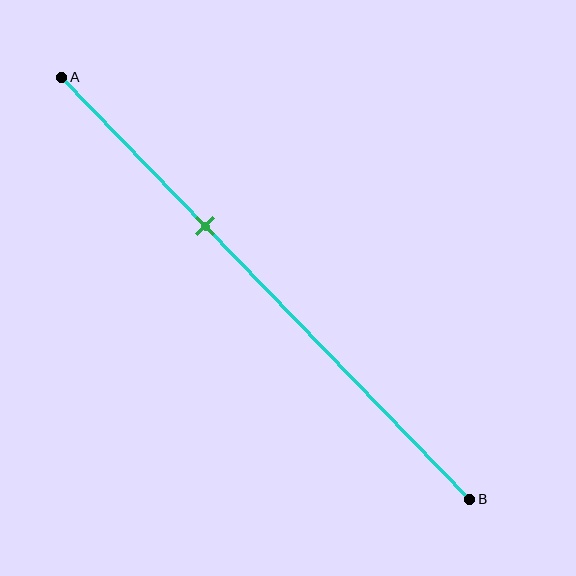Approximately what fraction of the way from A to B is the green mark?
The green mark is approximately 35% of the way from A to B.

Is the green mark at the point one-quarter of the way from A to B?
No, the mark is at about 35% from A, not at the 25% one-quarter point.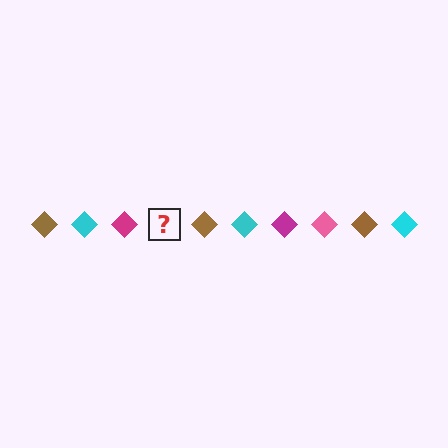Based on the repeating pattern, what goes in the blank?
The blank should be a pink diamond.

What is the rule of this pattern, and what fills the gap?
The rule is that the pattern cycles through brown, cyan, magenta, pink diamonds. The gap should be filled with a pink diamond.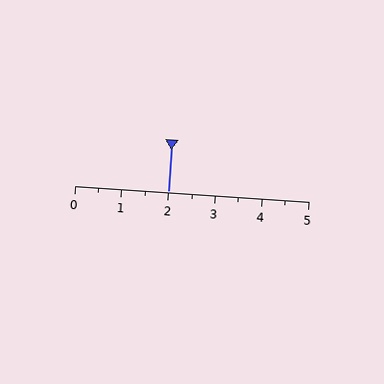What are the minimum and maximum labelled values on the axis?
The axis runs from 0 to 5.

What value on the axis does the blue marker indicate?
The marker indicates approximately 2.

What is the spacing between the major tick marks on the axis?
The major ticks are spaced 1 apart.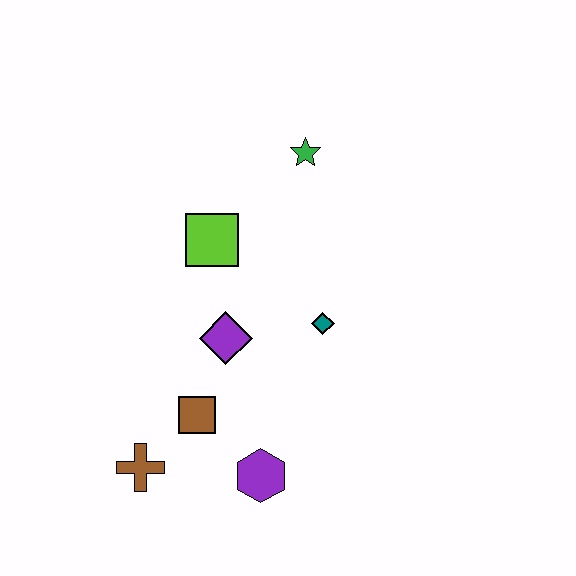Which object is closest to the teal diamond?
The purple diamond is closest to the teal diamond.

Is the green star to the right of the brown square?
Yes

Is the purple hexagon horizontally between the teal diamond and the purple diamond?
Yes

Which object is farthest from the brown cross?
The green star is farthest from the brown cross.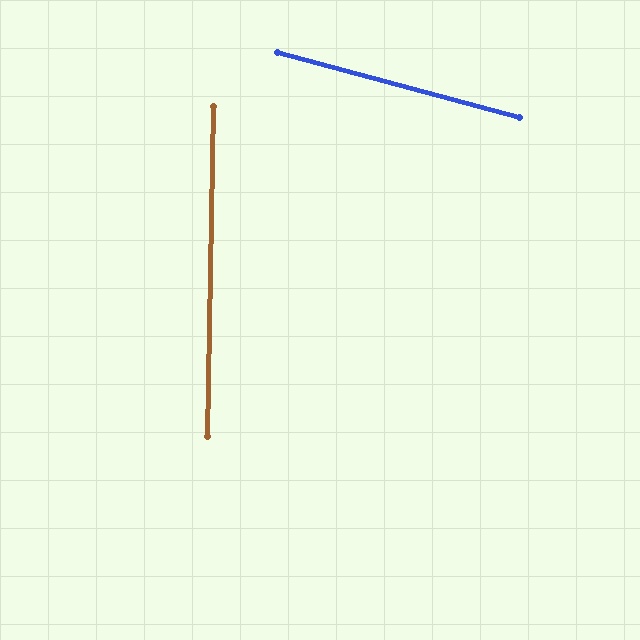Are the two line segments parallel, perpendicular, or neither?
Neither parallel nor perpendicular — they differ by about 76°.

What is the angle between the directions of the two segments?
Approximately 76 degrees.